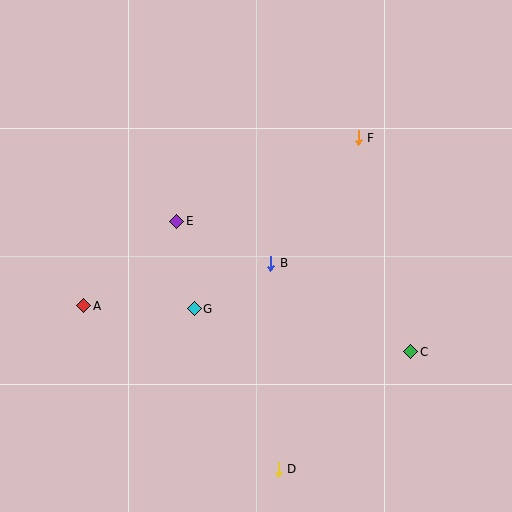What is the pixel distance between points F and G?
The distance between F and G is 237 pixels.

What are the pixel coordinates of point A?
Point A is at (84, 306).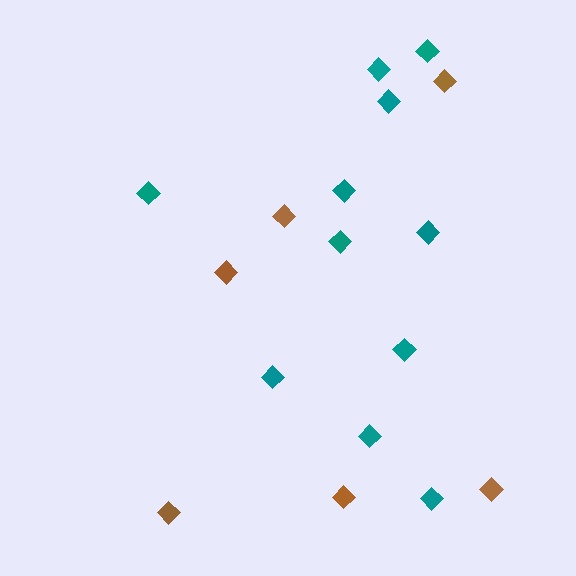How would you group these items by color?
There are 2 groups: one group of brown diamonds (6) and one group of teal diamonds (11).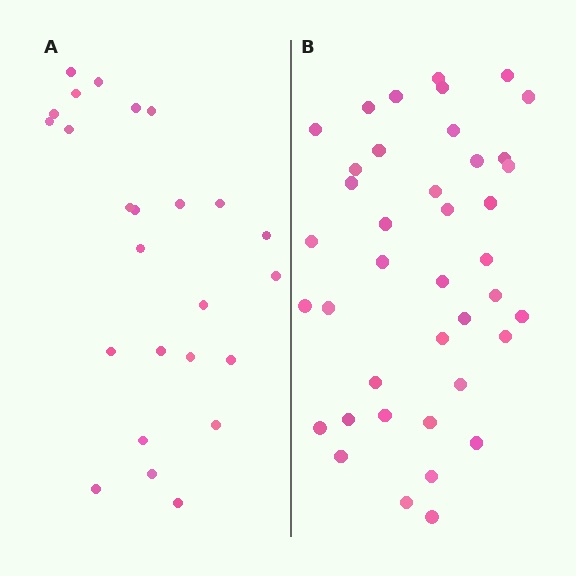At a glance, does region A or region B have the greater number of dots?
Region B (the right region) has more dots.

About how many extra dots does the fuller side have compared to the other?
Region B has approximately 15 more dots than region A.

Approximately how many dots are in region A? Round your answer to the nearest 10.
About 20 dots. (The exact count is 25, which rounds to 20.)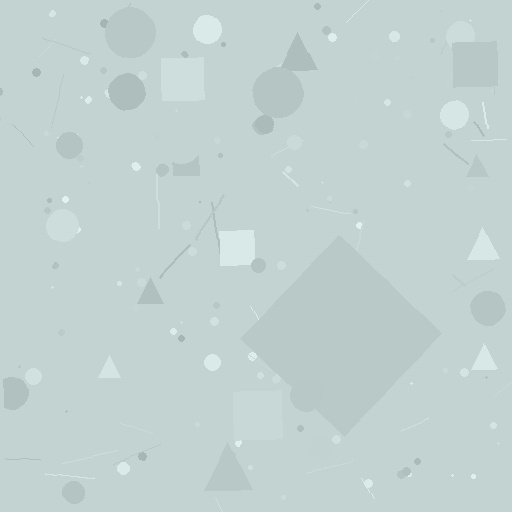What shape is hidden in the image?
A diamond is hidden in the image.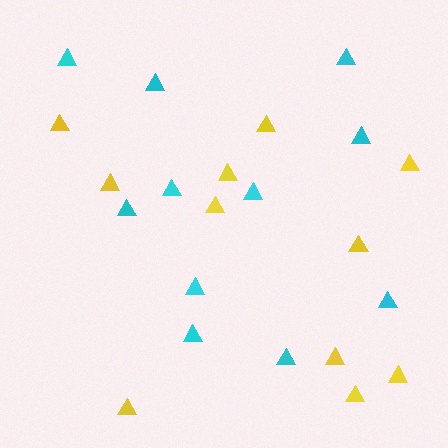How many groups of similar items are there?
There are 2 groups: one group of yellow triangles (11) and one group of cyan triangles (11).